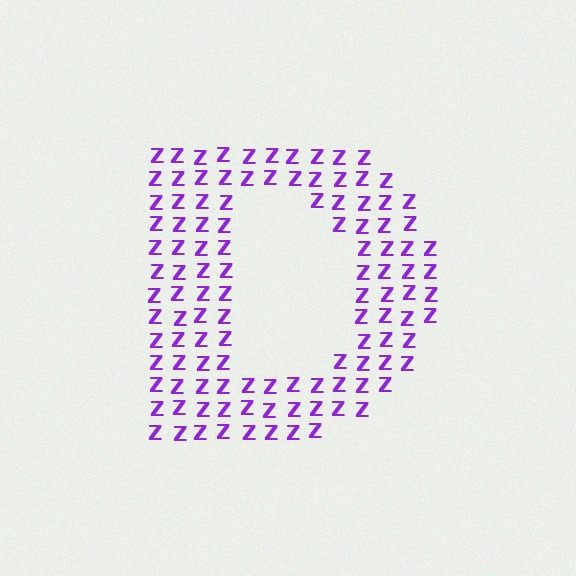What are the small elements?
The small elements are letter Z's.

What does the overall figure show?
The overall figure shows the letter D.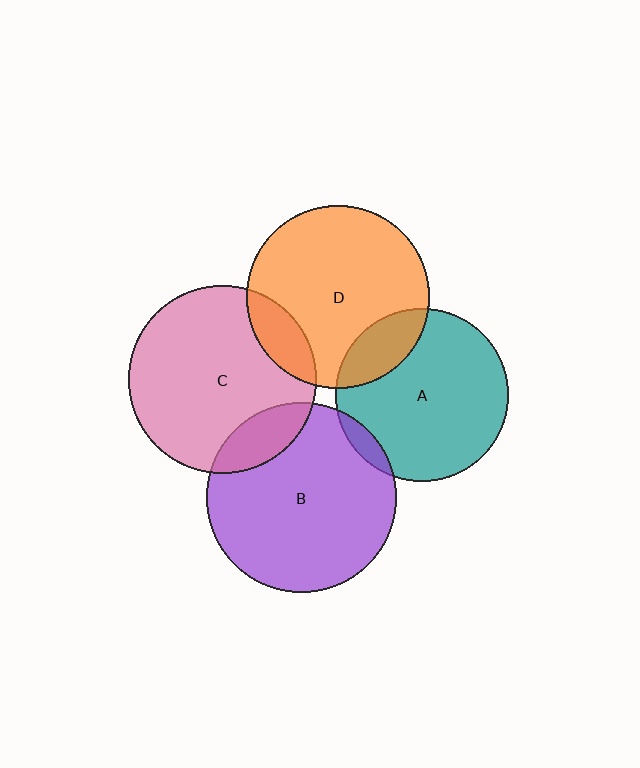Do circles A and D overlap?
Yes.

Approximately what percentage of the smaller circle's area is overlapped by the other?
Approximately 15%.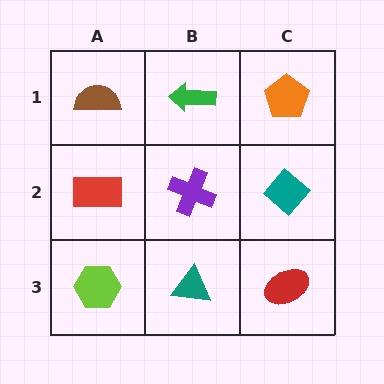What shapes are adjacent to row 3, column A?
A red rectangle (row 2, column A), a teal triangle (row 3, column B).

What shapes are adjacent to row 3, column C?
A teal diamond (row 2, column C), a teal triangle (row 3, column B).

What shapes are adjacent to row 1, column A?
A red rectangle (row 2, column A), a green arrow (row 1, column B).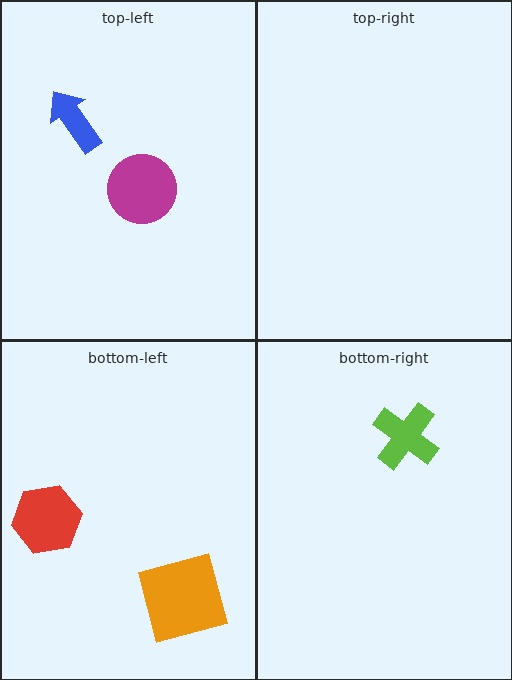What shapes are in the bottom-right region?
The lime cross.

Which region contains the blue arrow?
The top-left region.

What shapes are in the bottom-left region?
The orange square, the red hexagon.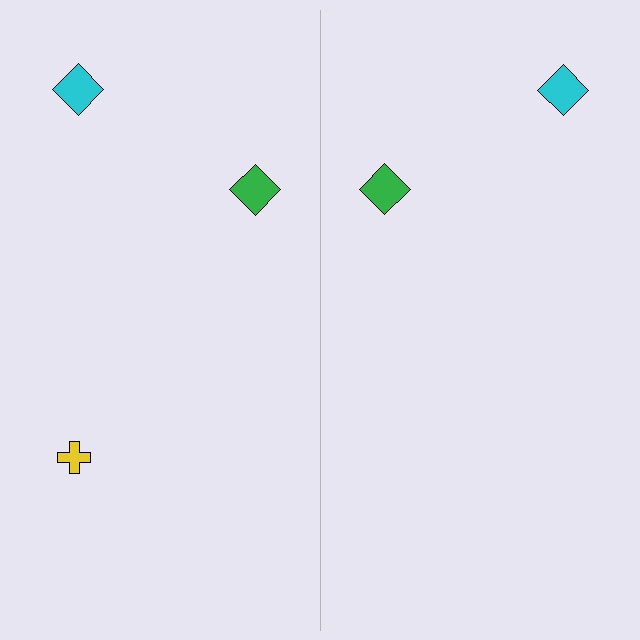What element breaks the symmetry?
A yellow cross is missing from the right side.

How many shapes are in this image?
There are 5 shapes in this image.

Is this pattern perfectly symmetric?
No, the pattern is not perfectly symmetric. A yellow cross is missing from the right side.